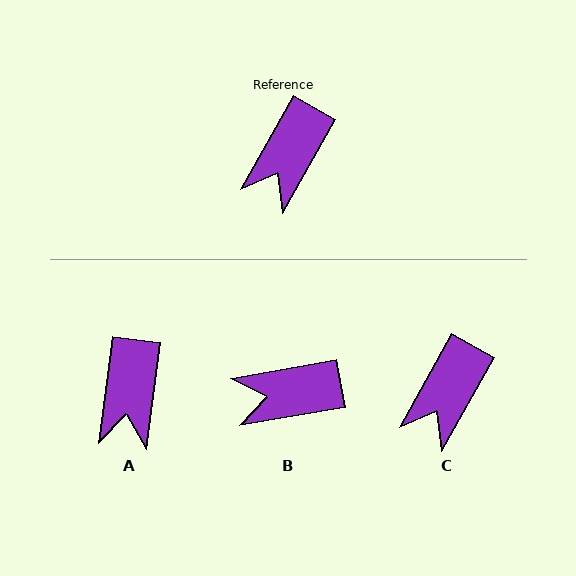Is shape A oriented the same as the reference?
No, it is off by about 22 degrees.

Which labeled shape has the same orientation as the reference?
C.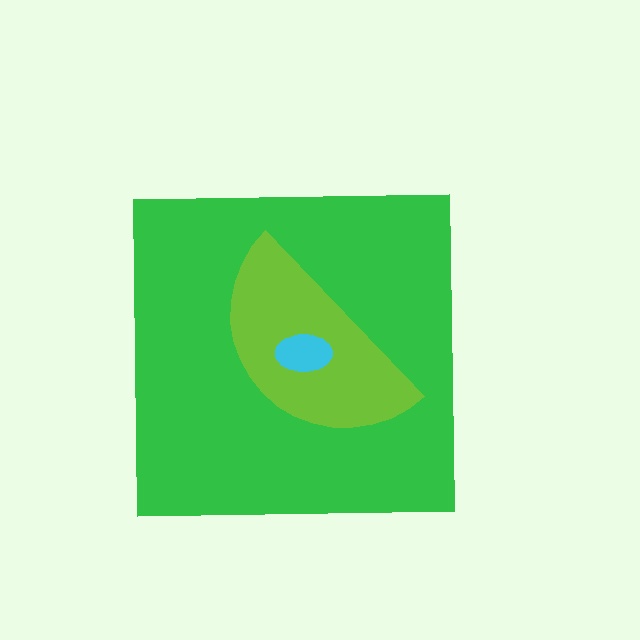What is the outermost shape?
The green square.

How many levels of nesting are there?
3.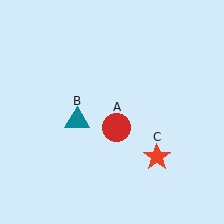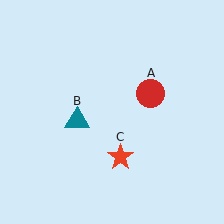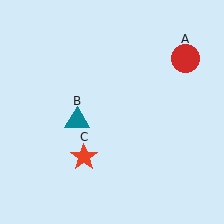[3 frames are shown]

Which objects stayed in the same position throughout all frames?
Teal triangle (object B) remained stationary.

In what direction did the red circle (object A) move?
The red circle (object A) moved up and to the right.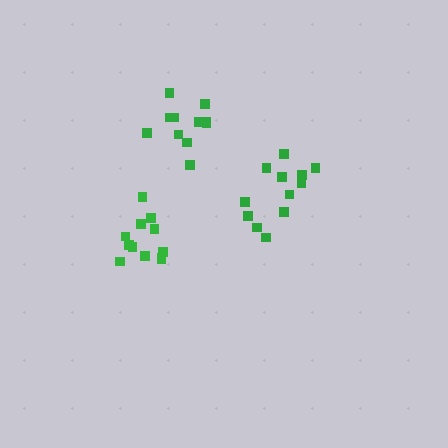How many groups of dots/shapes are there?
There are 3 groups.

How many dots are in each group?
Group 1: 12 dots, Group 2: 11 dots, Group 3: 12 dots (35 total).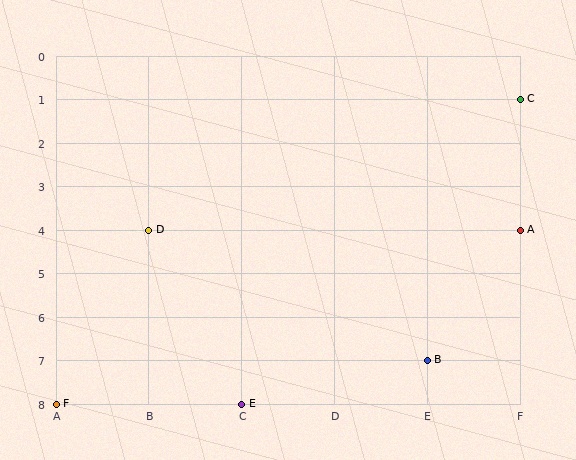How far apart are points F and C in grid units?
Points F and C are 5 columns and 7 rows apart (about 8.6 grid units diagonally).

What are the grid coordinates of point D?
Point D is at grid coordinates (B, 4).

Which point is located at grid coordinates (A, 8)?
Point F is at (A, 8).